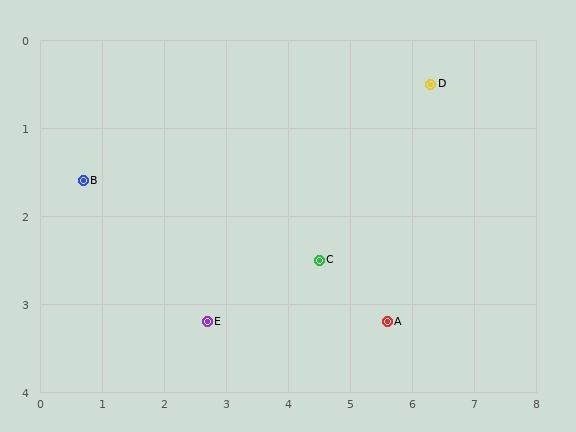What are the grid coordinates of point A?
Point A is at approximately (5.6, 3.2).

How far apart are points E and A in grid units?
Points E and A are about 2.9 grid units apart.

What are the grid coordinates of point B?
Point B is at approximately (0.7, 1.6).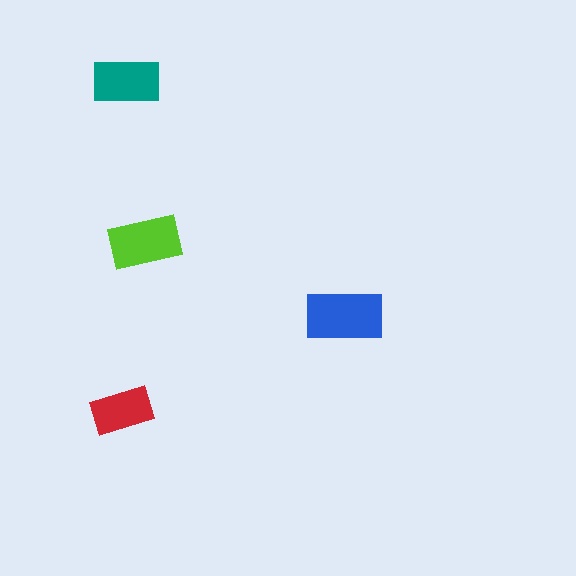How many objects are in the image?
There are 4 objects in the image.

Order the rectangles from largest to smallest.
the blue one, the lime one, the teal one, the red one.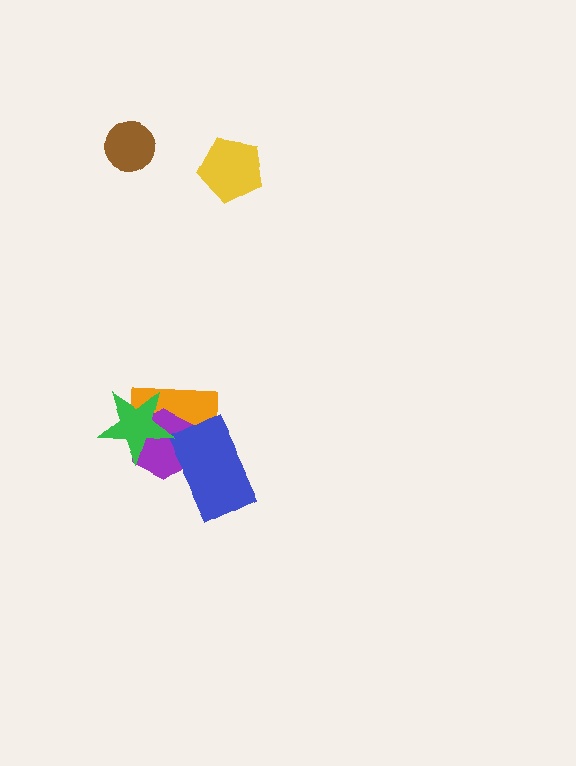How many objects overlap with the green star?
2 objects overlap with the green star.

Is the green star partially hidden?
No, no other shape covers it.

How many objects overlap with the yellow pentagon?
0 objects overlap with the yellow pentagon.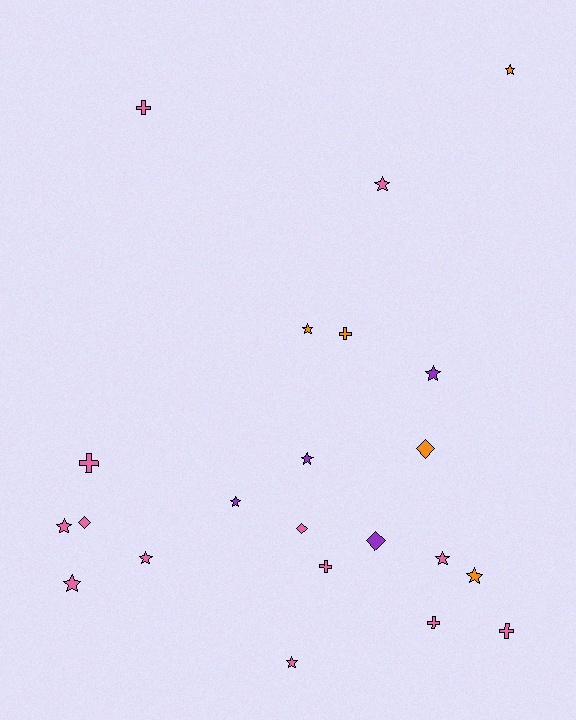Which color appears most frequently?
Pink, with 13 objects.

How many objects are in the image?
There are 22 objects.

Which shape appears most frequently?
Star, with 12 objects.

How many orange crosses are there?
There is 1 orange cross.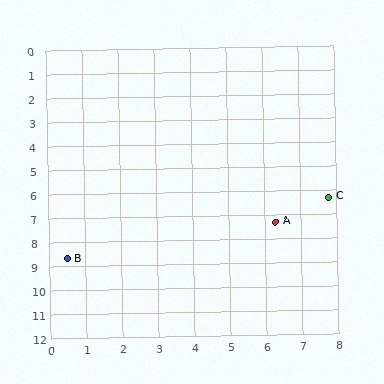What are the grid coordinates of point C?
Point C is at approximately (7.8, 6.3).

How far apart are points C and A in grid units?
Points C and A are about 1.8 grid units apart.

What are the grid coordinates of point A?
Point A is at approximately (6.3, 7.3).